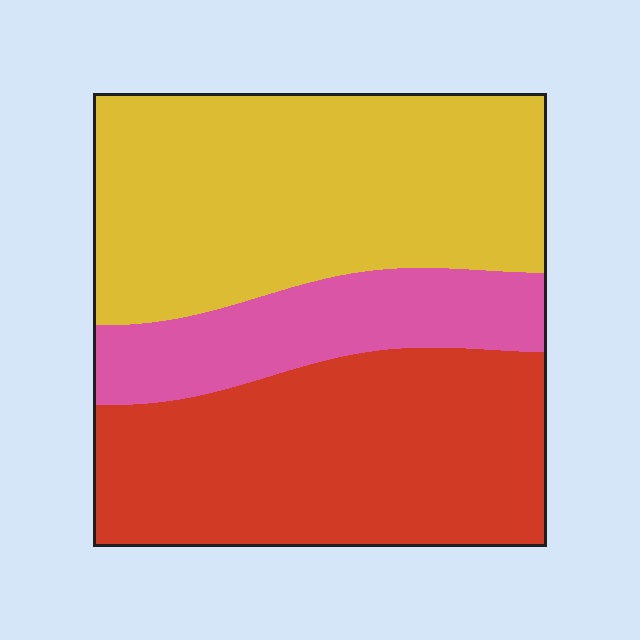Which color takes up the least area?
Pink, at roughly 20%.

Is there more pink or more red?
Red.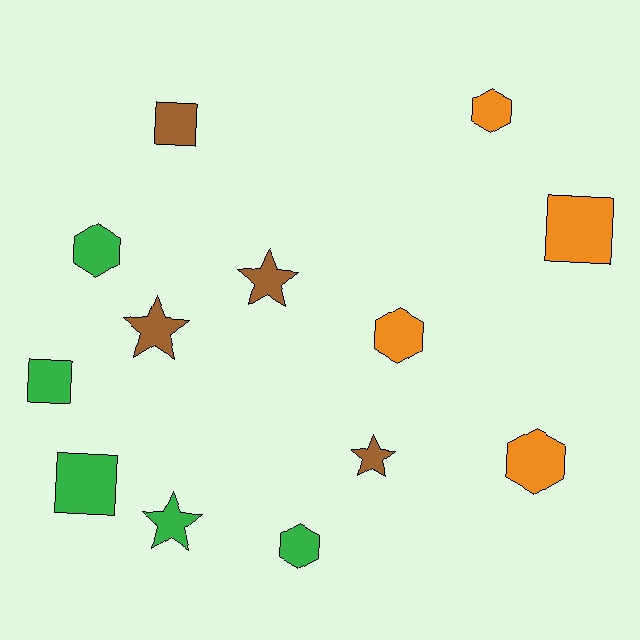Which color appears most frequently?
Green, with 5 objects.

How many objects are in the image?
There are 13 objects.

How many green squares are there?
There are 2 green squares.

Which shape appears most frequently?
Hexagon, with 5 objects.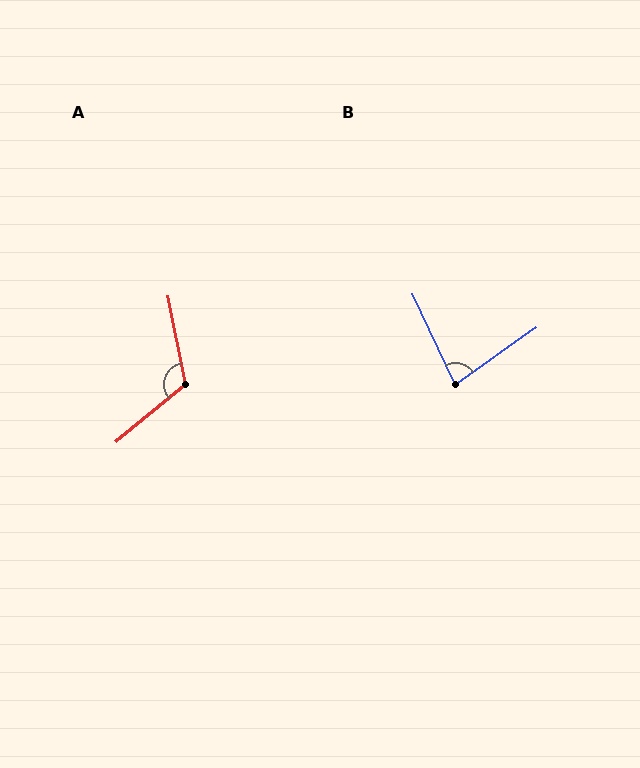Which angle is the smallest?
B, at approximately 80 degrees.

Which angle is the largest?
A, at approximately 119 degrees.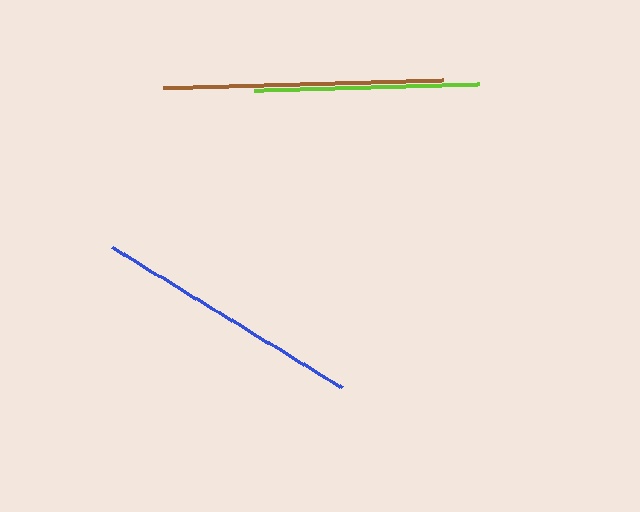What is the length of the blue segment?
The blue segment is approximately 270 pixels long.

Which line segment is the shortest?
The lime line is the shortest at approximately 225 pixels.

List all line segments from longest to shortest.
From longest to shortest: brown, blue, lime.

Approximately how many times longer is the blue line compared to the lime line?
The blue line is approximately 1.2 times the length of the lime line.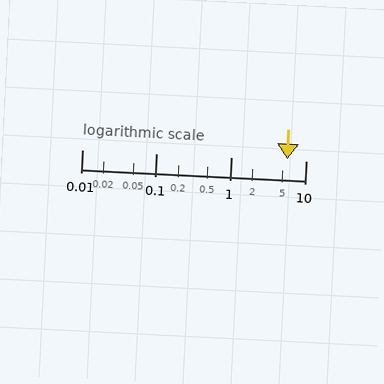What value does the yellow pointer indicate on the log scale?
The pointer indicates approximately 5.7.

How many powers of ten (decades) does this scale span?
The scale spans 3 decades, from 0.01 to 10.